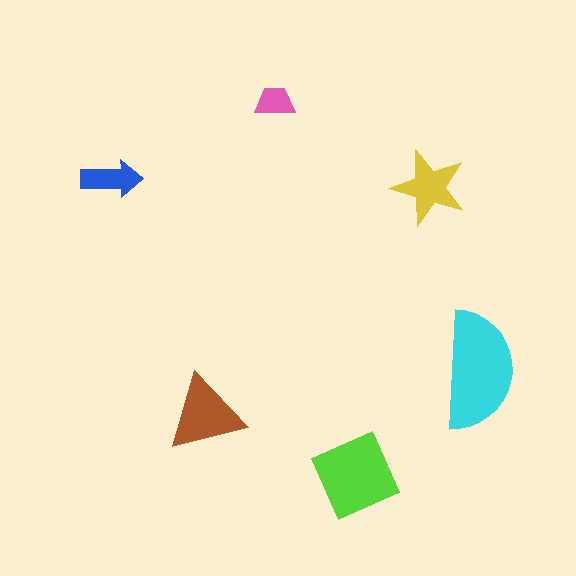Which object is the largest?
The cyan semicircle.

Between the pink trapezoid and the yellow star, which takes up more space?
The yellow star.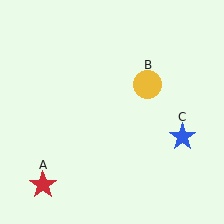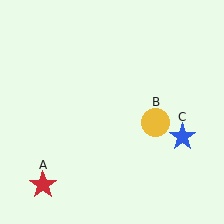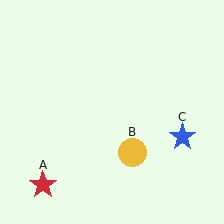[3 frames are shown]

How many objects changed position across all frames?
1 object changed position: yellow circle (object B).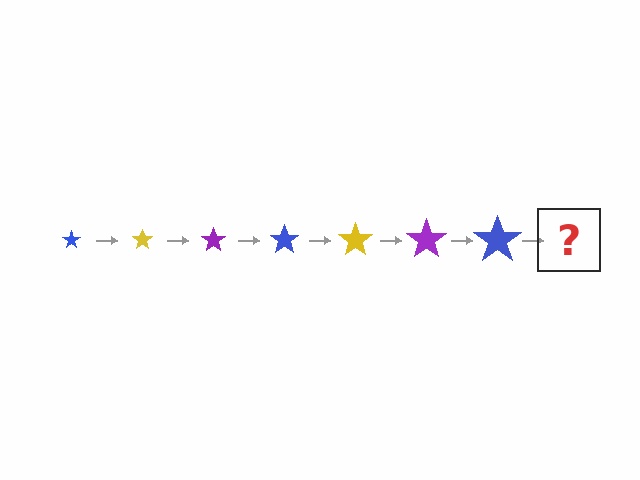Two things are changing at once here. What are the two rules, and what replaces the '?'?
The two rules are that the star grows larger each step and the color cycles through blue, yellow, and purple. The '?' should be a yellow star, larger than the previous one.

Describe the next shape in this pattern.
It should be a yellow star, larger than the previous one.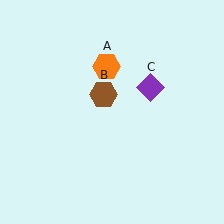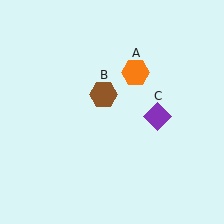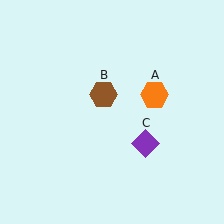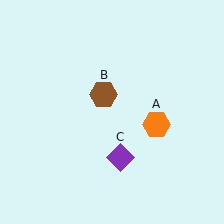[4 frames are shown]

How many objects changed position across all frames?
2 objects changed position: orange hexagon (object A), purple diamond (object C).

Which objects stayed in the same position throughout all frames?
Brown hexagon (object B) remained stationary.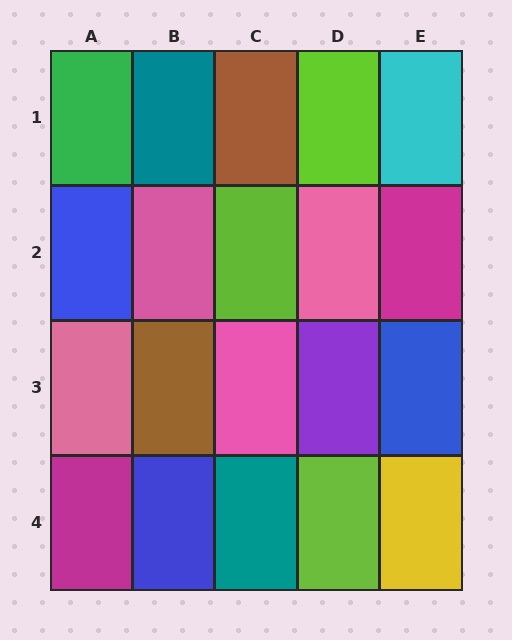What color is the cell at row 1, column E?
Cyan.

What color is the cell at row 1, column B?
Teal.